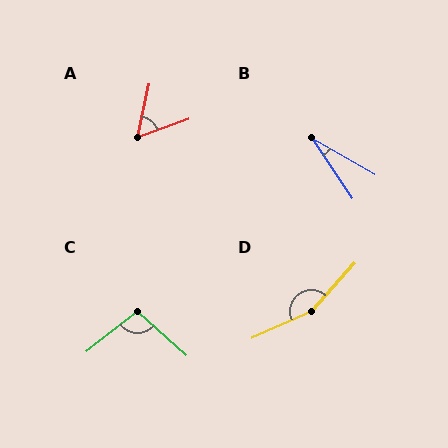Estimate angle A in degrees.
Approximately 58 degrees.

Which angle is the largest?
D, at approximately 156 degrees.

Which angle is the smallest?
B, at approximately 26 degrees.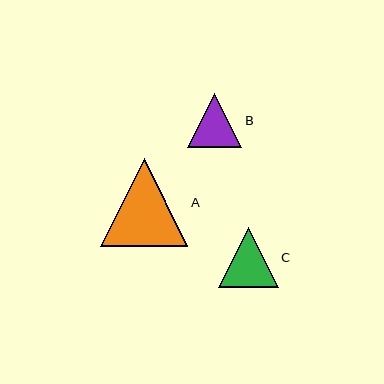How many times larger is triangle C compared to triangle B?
Triangle C is approximately 1.1 times the size of triangle B.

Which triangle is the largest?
Triangle A is the largest with a size of approximately 88 pixels.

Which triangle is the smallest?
Triangle B is the smallest with a size of approximately 54 pixels.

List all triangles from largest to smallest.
From largest to smallest: A, C, B.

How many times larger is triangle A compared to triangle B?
Triangle A is approximately 1.6 times the size of triangle B.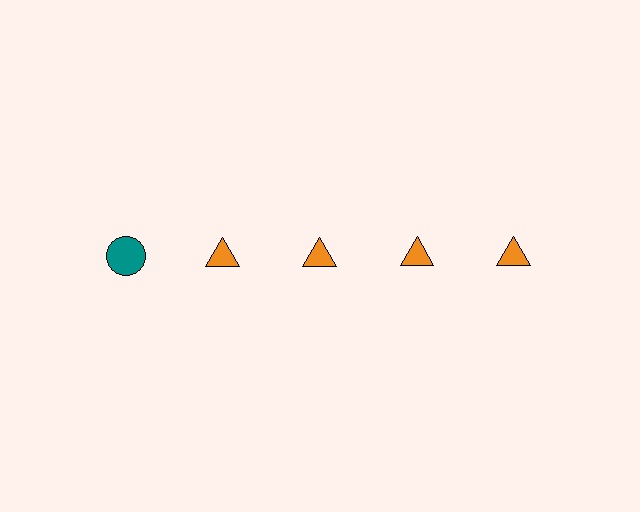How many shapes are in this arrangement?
There are 5 shapes arranged in a grid pattern.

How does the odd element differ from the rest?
It differs in both color (teal instead of orange) and shape (circle instead of triangle).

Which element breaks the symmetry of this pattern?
The teal circle in the top row, leftmost column breaks the symmetry. All other shapes are orange triangles.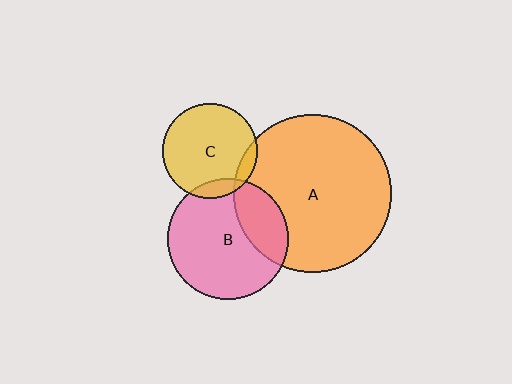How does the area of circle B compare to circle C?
Approximately 1.6 times.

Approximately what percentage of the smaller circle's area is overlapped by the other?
Approximately 10%.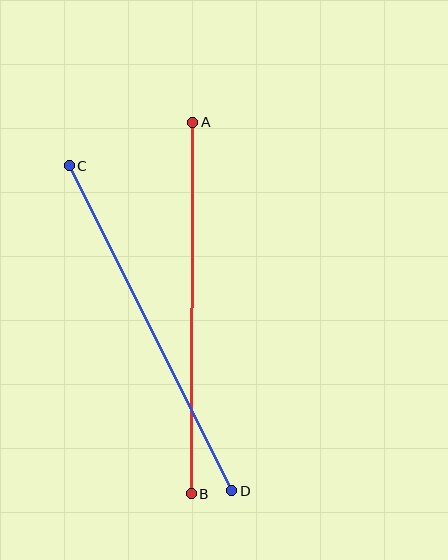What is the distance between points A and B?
The distance is approximately 371 pixels.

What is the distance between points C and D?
The distance is approximately 363 pixels.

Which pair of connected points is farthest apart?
Points A and B are farthest apart.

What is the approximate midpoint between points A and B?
The midpoint is at approximately (192, 308) pixels.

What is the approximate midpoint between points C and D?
The midpoint is at approximately (150, 328) pixels.